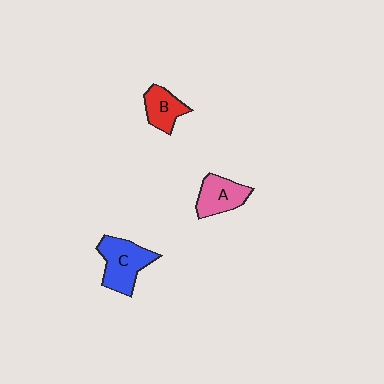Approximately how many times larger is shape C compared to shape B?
Approximately 1.6 times.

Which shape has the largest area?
Shape C (blue).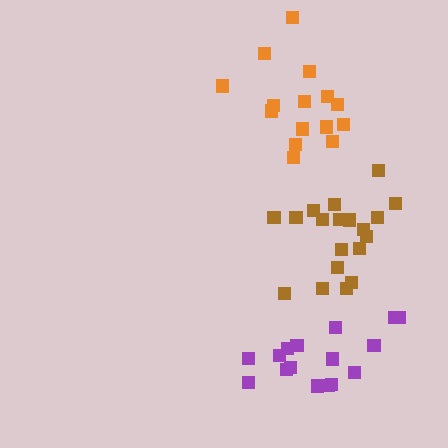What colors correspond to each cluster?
The clusters are colored: brown, purple, orange.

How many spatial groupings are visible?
There are 3 spatial groupings.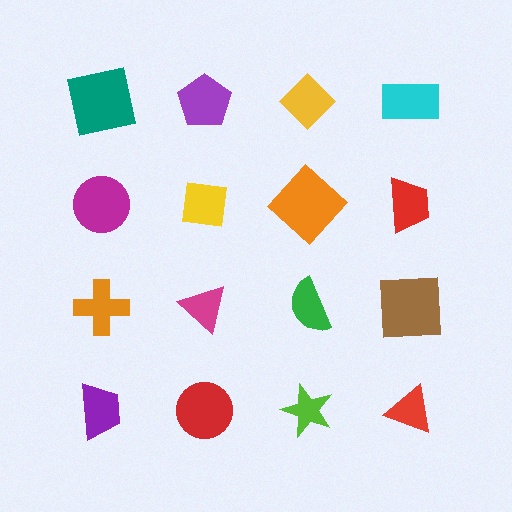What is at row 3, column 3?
A green semicircle.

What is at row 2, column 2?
A yellow square.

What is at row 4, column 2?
A red circle.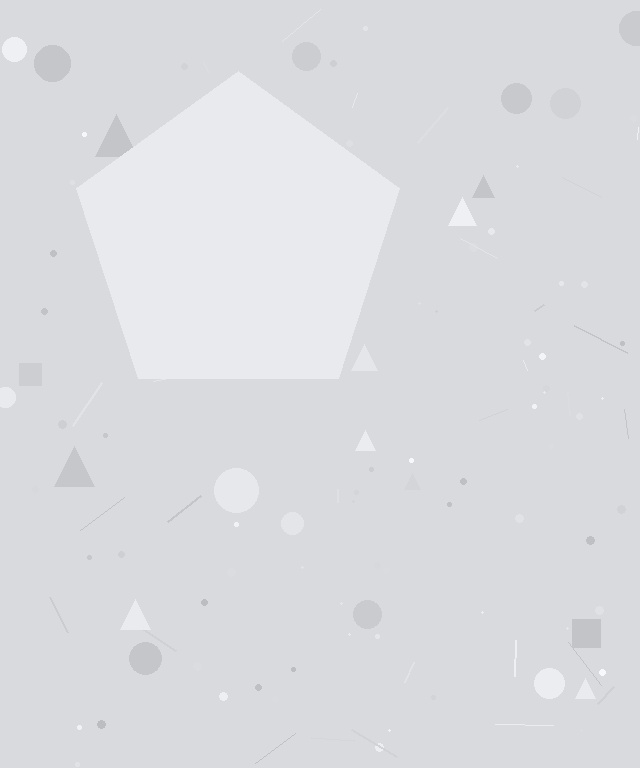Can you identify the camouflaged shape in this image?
The camouflaged shape is a pentagon.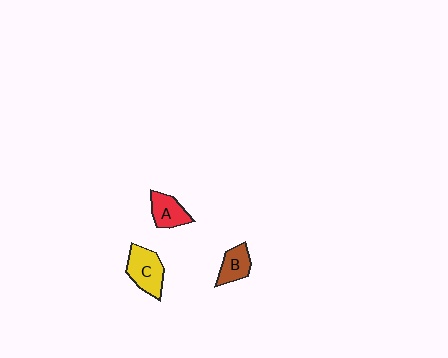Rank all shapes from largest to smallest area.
From largest to smallest: C (yellow), A (red), B (brown).